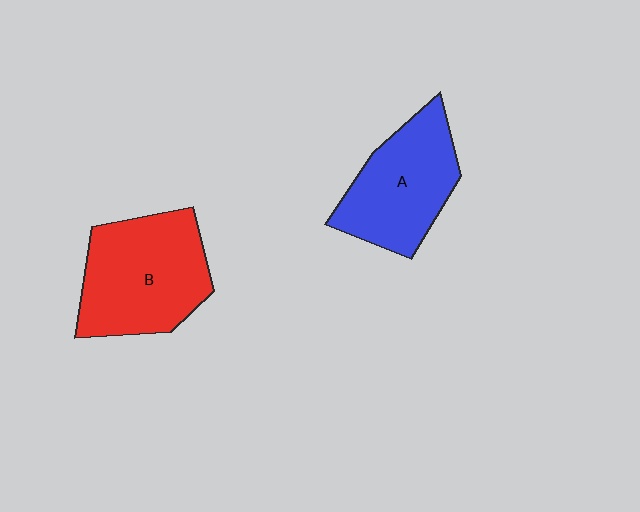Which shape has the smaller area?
Shape A (blue).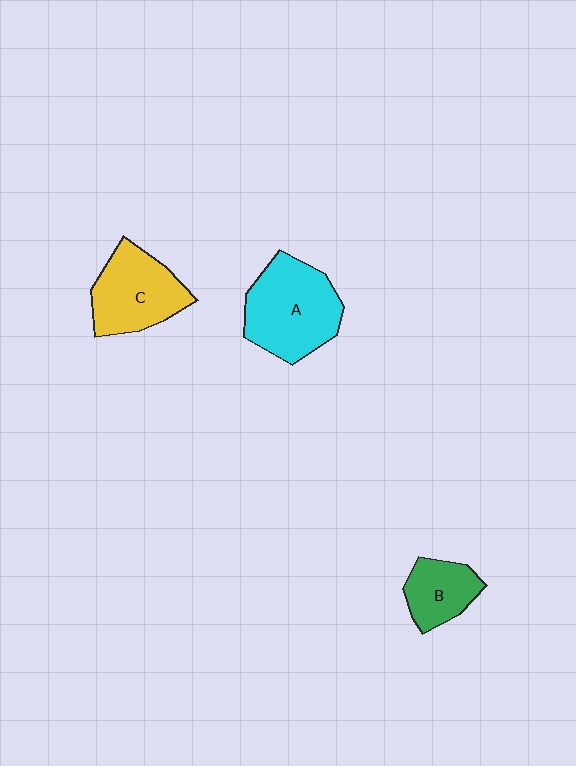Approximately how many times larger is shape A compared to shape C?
Approximately 1.2 times.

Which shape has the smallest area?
Shape B (green).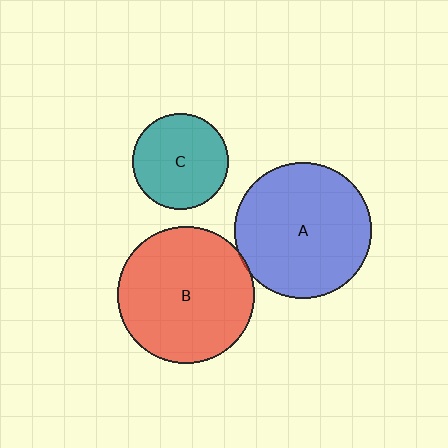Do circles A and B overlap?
Yes.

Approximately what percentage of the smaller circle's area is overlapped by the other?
Approximately 5%.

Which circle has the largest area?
Circle B (red).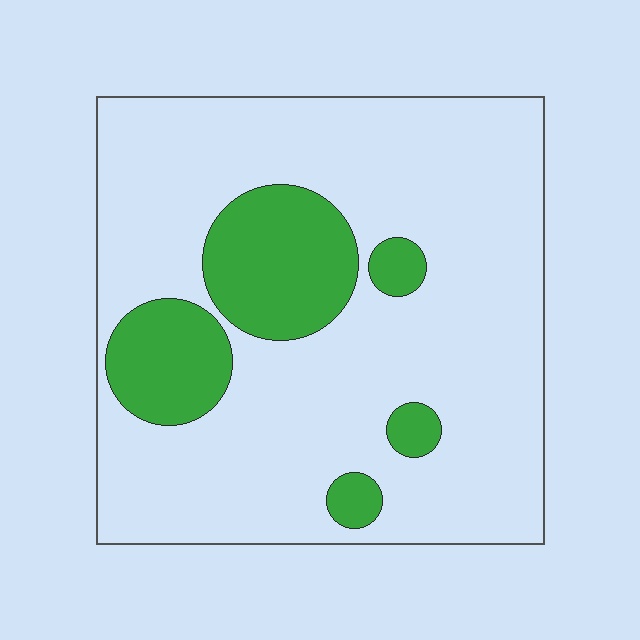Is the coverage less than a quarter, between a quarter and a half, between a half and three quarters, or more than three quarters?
Less than a quarter.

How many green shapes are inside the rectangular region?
5.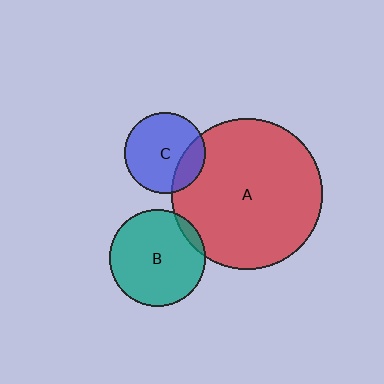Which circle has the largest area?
Circle A (red).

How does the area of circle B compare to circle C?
Approximately 1.4 times.